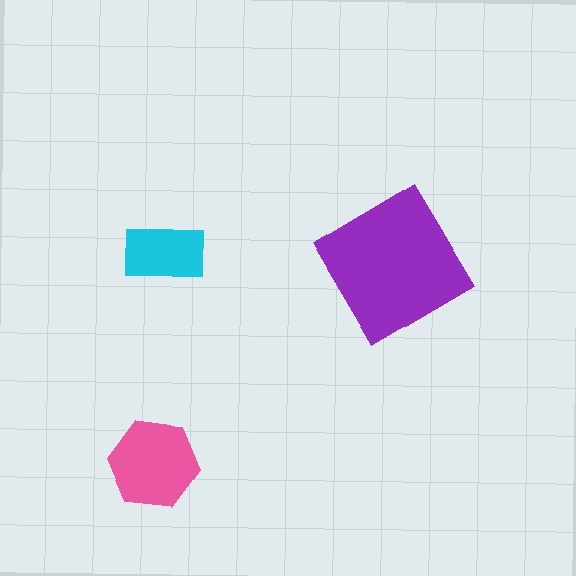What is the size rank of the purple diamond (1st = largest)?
1st.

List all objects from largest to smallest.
The purple diamond, the pink hexagon, the cyan rectangle.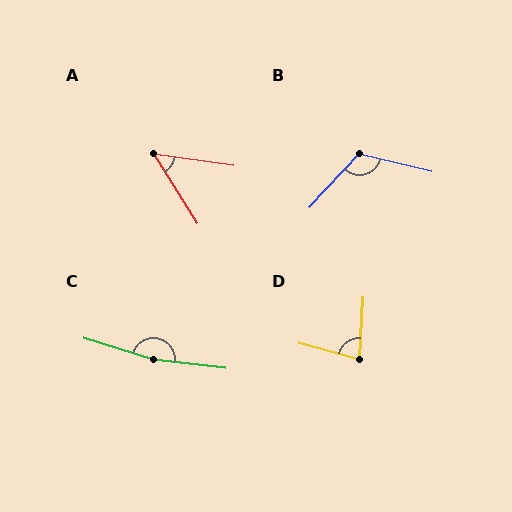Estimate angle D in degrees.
Approximately 78 degrees.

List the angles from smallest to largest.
A (50°), D (78°), B (120°), C (170°).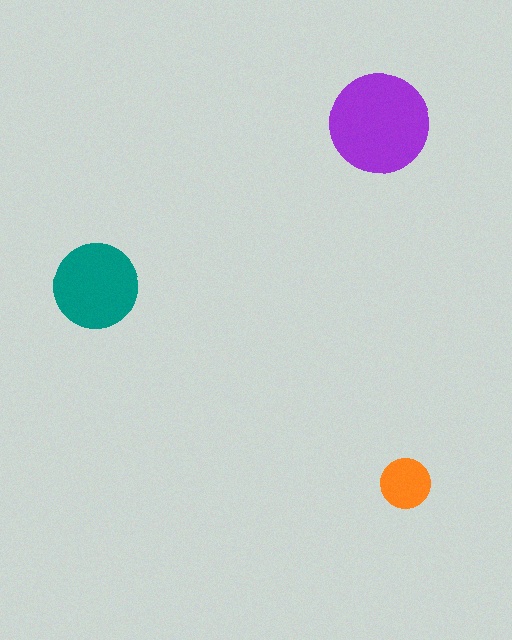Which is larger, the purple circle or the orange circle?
The purple one.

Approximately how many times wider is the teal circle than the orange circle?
About 1.5 times wider.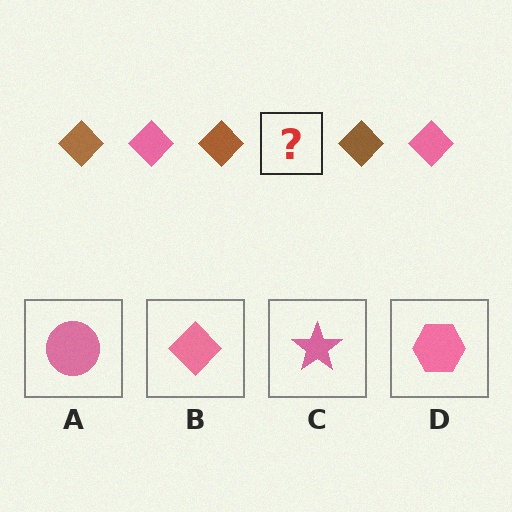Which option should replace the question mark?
Option B.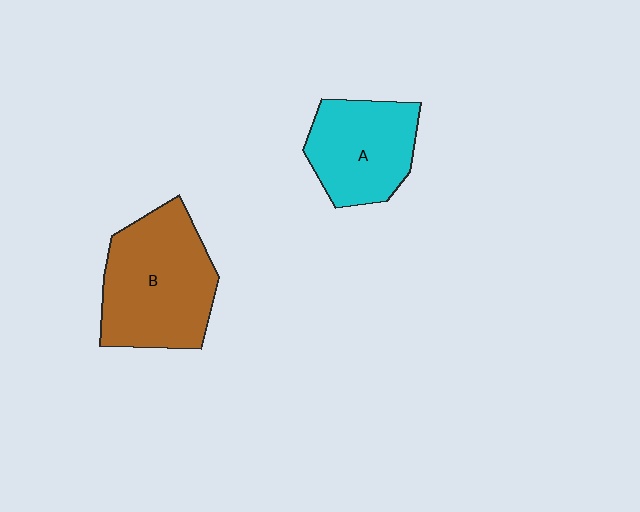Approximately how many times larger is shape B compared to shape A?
Approximately 1.4 times.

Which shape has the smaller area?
Shape A (cyan).